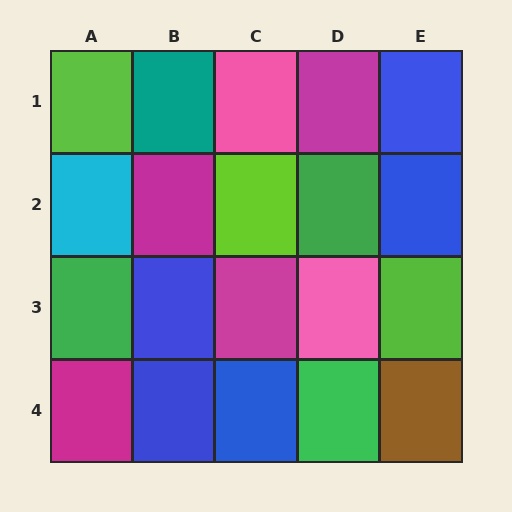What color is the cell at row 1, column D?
Magenta.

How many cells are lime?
3 cells are lime.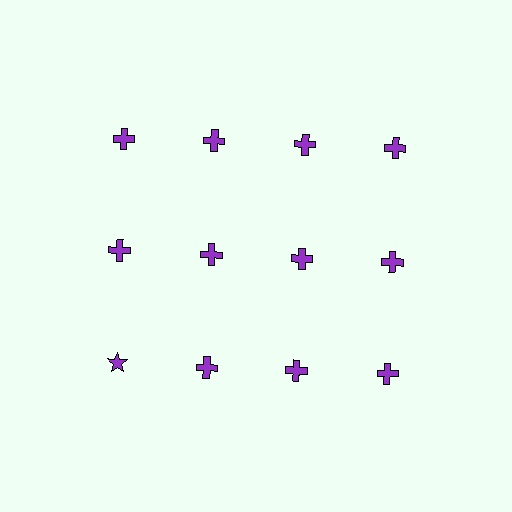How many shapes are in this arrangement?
There are 12 shapes arranged in a grid pattern.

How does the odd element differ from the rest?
It has a different shape: star instead of cross.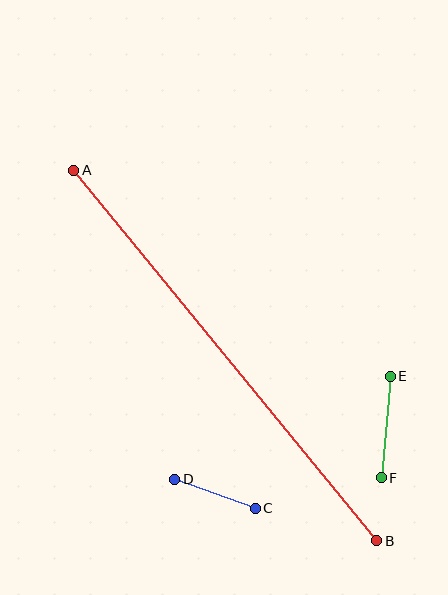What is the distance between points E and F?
The distance is approximately 102 pixels.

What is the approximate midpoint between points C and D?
The midpoint is at approximately (215, 494) pixels.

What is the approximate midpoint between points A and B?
The midpoint is at approximately (225, 355) pixels.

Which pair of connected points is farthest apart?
Points A and B are farthest apart.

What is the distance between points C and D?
The distance is approximately 86 pixels.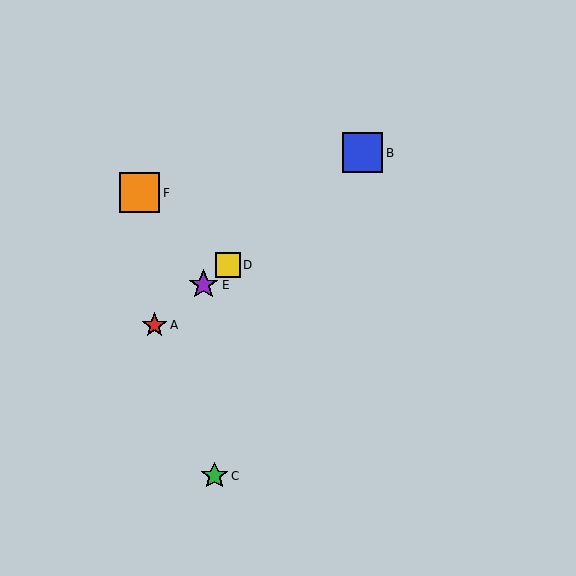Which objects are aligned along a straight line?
Objects A, B, D, E are aligned along a straight line.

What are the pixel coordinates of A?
Object A is at (155, 325).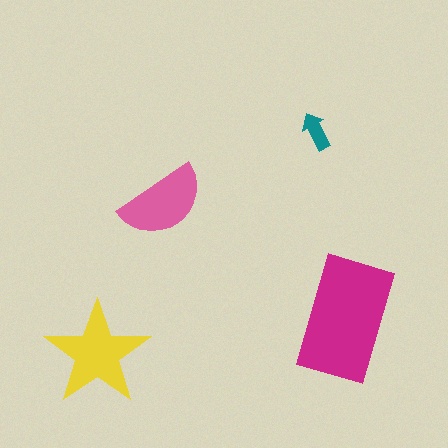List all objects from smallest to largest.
The teal arrow, the pink semicircle, the yellow star, the magenta rectangle.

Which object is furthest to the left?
The yellow star is leftmost.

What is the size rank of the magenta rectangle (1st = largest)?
1st.